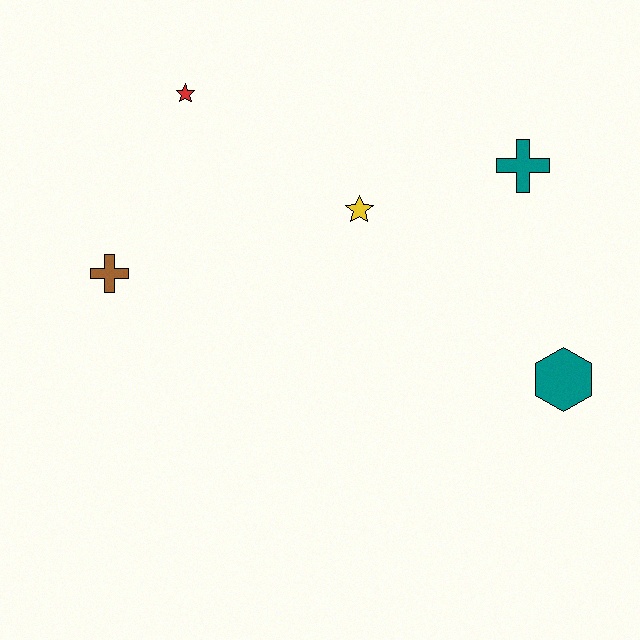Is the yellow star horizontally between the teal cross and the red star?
Yes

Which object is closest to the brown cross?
The red star is closest to the brown cross.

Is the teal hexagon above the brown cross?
No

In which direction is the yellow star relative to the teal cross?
The yellow star is to the left of the teal cross.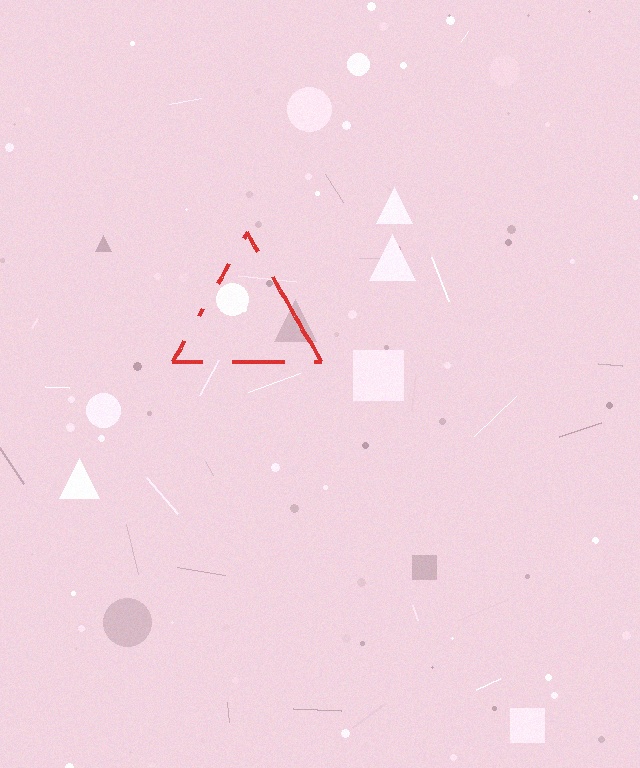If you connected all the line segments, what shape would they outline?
They would outline a triangle.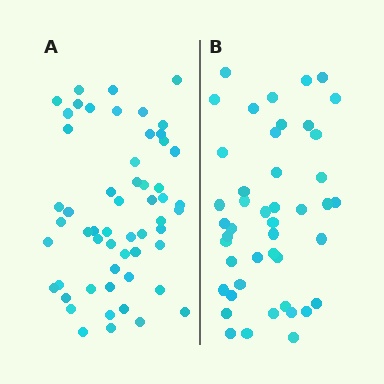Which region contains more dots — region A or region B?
Region A (the left region) has more dots.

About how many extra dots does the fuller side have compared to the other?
Region A has roughly 12 or so more dots than region B.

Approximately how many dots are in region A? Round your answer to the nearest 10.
About 60 dots. (The exact count is 56, which rounds to 60.)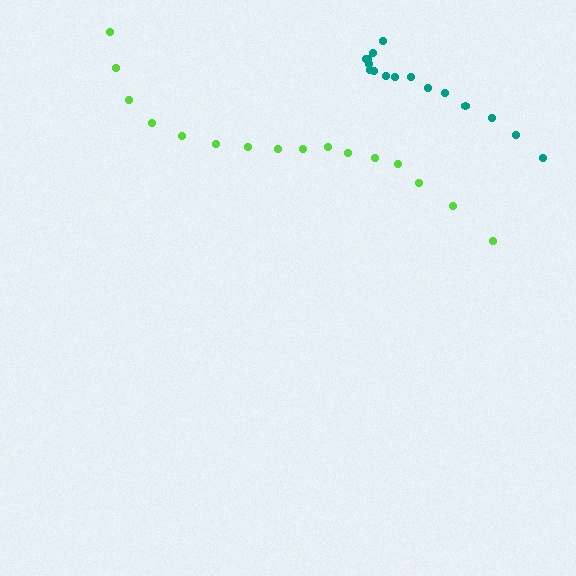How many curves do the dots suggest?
There are 2 distinct paths.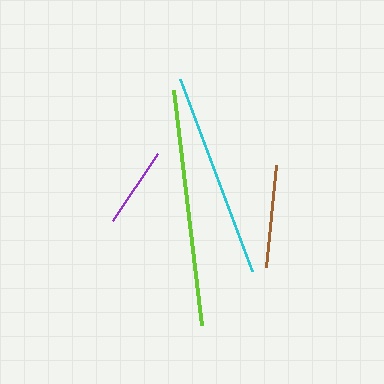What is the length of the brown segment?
The brown segment is approximately 102 pixels long.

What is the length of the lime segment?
The lime segment is approximately 237 pixels long.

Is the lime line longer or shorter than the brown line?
The lime line is longer than the brown line.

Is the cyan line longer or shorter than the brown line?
The cyan line is longer than the brown line.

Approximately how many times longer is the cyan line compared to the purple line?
The cyan line is approximately 2.5 times the length of the purple line.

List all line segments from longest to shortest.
From longest to shortest: lime, cyan, brown, purple.